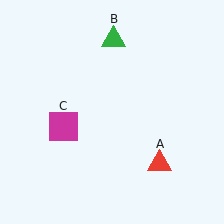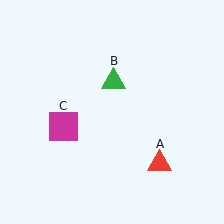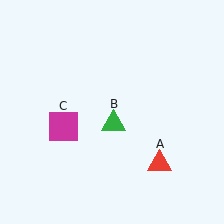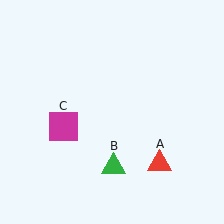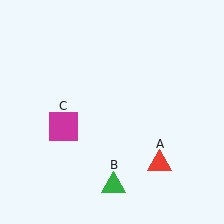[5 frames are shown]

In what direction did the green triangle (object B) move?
The green triangle (object B) moved down.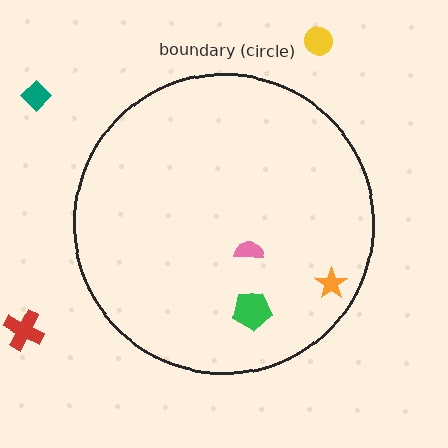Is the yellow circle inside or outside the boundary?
Outside.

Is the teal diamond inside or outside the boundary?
Outside.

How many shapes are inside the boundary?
3 inside, 3 outside.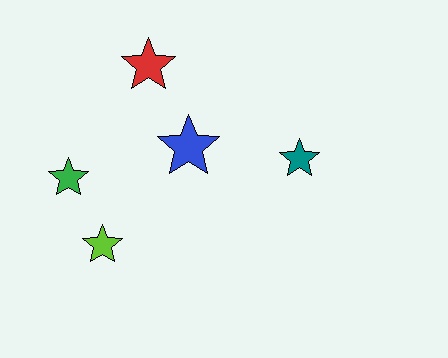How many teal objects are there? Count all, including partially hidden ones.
There is 1 teal object.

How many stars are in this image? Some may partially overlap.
There are 5 stars.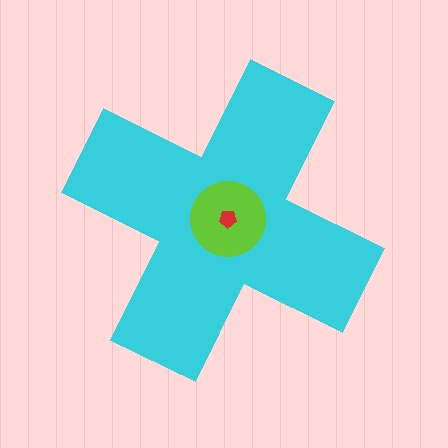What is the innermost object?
The red pentagon.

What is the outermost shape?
The cyan cross.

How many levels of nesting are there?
3.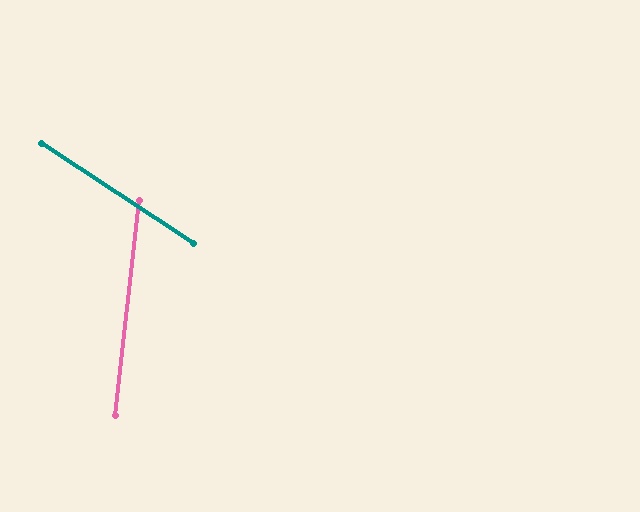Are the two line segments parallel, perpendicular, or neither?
Neither parallel nor perpendicular — they differ by about 63°.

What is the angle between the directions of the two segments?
Approximately 63 degrees.